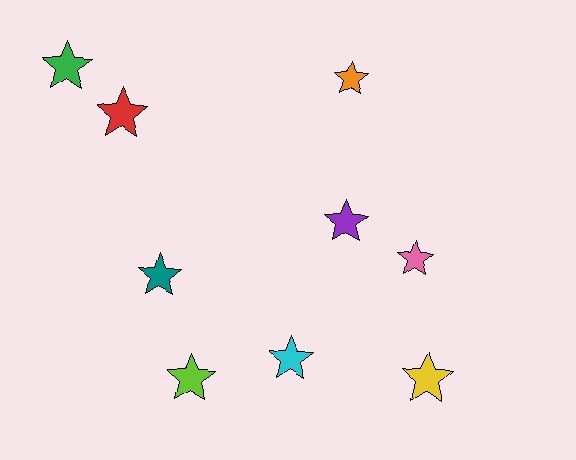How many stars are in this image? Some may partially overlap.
There are 9 stars.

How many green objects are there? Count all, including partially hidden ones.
There is 1 green object.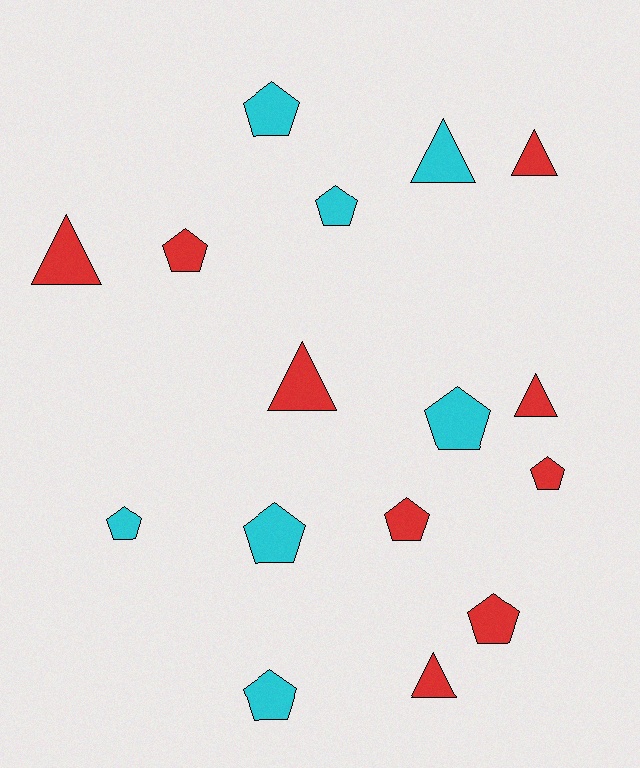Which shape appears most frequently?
Pentagon, with 10 objects.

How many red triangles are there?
There are 5 red triangles.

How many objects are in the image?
There are 16 objects.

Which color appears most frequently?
Red, with 9 objects.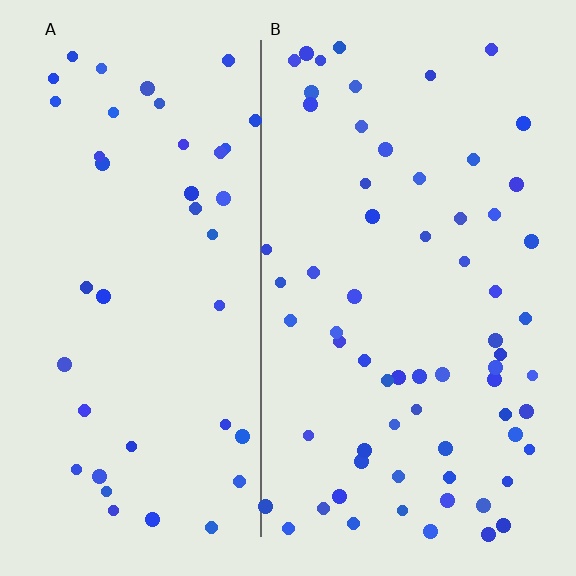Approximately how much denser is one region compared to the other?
Approximately 1.6× — region B over region A.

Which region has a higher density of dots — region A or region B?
B (the right).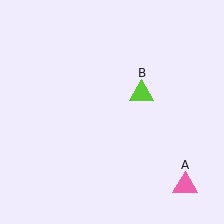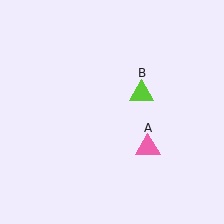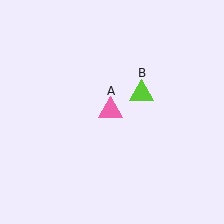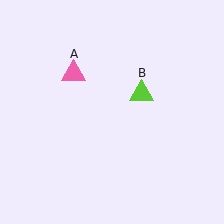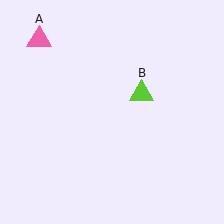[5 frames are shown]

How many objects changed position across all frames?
1 object changed position: pink triangle (object A).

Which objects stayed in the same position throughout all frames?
Lime triangle (object B) remained stationary.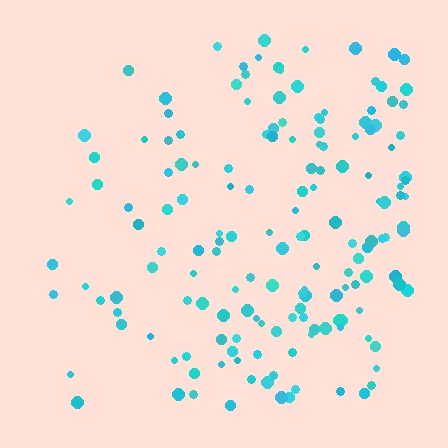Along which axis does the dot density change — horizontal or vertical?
Horizontal.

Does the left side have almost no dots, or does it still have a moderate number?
Still a moderate number, just noticeably fewer than the right.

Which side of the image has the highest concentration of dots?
The right.